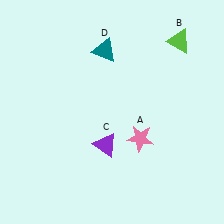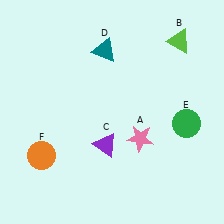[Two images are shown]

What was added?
A green circle (E), an orange circle (F) were added in Image 2.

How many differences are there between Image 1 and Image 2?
There are 2 differences between the two images.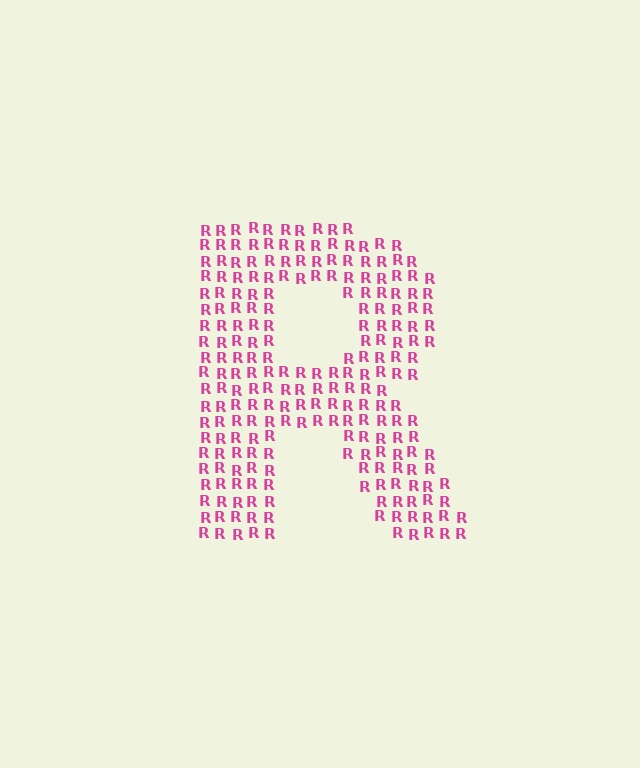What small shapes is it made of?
It is made of small letter R's.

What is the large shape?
The large shape is the letter R.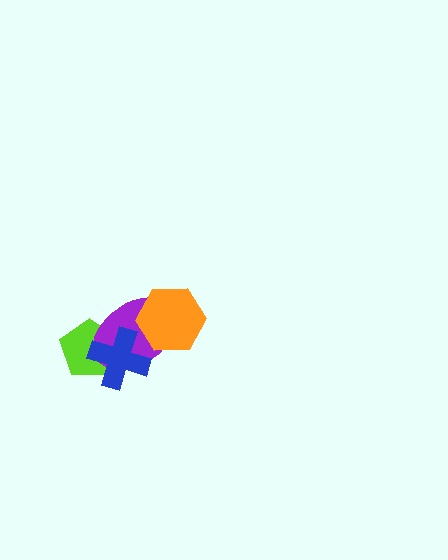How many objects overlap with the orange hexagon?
1 object overlaps with the orange hexagon.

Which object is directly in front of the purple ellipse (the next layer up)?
The orange hexagon is directly in front of the purple ellipse.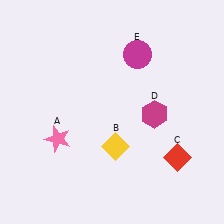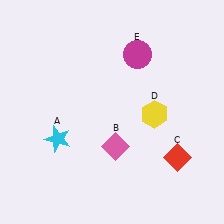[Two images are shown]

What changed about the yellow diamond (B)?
In Image 1, B is yellow. In Image 2, it changed to pink.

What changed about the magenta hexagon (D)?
In Image 1, D is magenta. In Image 2, it changed to yellow.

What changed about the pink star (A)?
In Image 1, A is pink. In Image 2, it changed to cyan.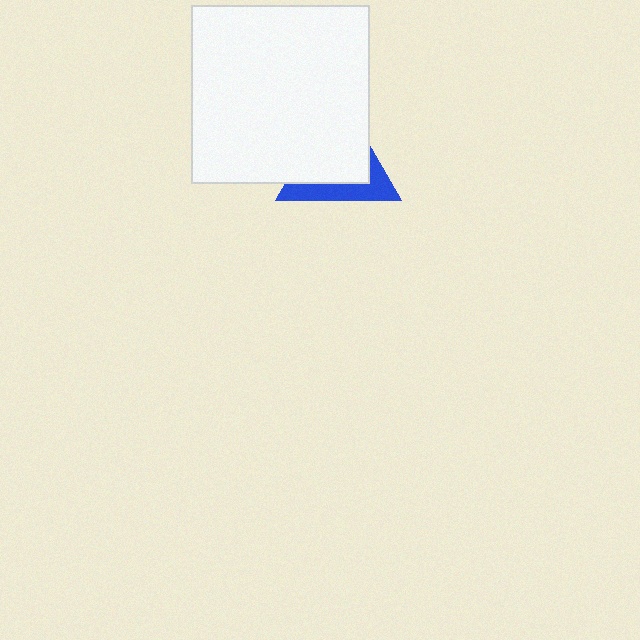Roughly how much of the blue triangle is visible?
A small part of it is visible (roughly 36%).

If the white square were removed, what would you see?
You would see the complete blue triangle.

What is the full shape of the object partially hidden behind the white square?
The partially hidden object is a blue triangle.